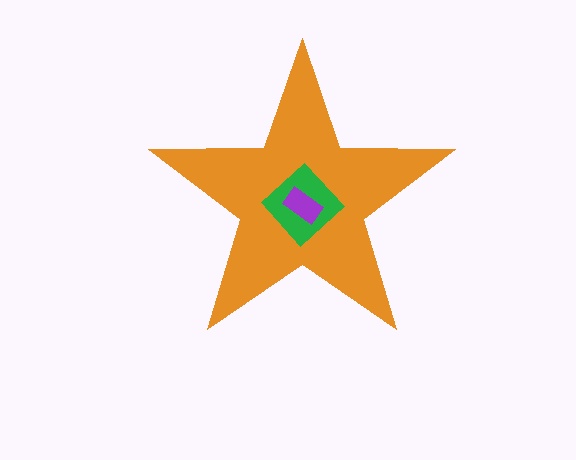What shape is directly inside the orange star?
The green diamond.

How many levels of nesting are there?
3.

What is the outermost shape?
The orange star.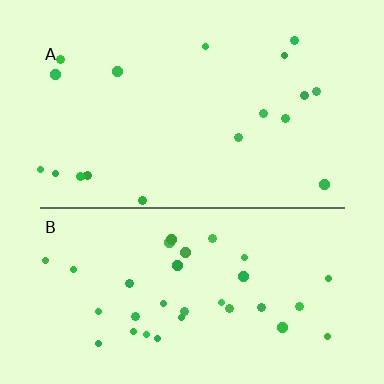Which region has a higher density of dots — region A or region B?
B (the bottom).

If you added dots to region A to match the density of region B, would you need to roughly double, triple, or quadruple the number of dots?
Approximately double.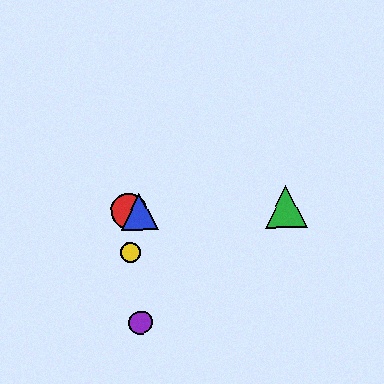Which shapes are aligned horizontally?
The red circle, the blue triangle, the green triangle are aligned horizontally.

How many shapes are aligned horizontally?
3 shapes (the red circle, the blue triangle, the green triangle) are aligned horizontally.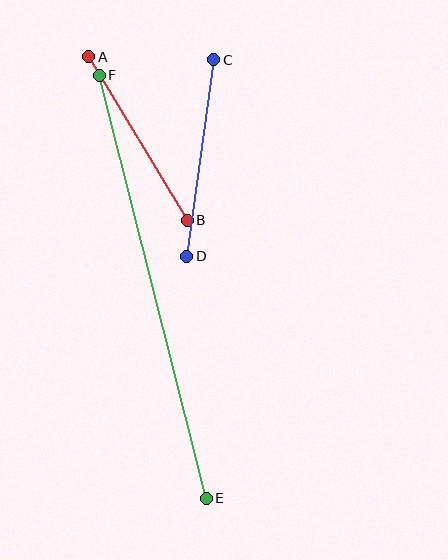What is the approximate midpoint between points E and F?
The midpoint is at approximately (153, 287) pixels.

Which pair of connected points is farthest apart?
Points E and F are farthest apart.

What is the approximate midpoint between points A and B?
The midpoint is at approximately (138, 139) pixels.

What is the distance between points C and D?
The distance is approximately 198 pixels.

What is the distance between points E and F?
The distance is approximately 436 pixels.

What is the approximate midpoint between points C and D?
The midpoint is at approximately (200, 158) pixels.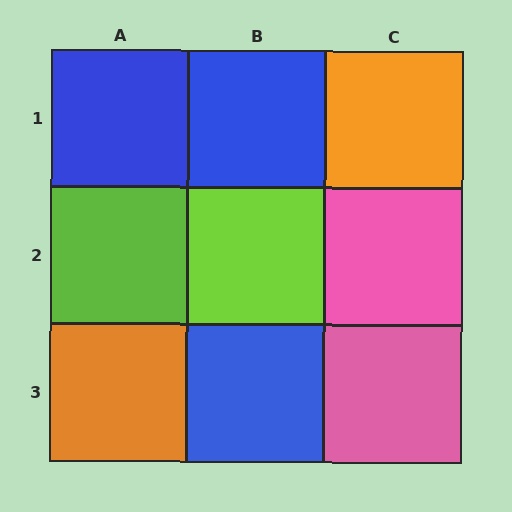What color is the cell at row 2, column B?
Lime.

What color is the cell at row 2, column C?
Pink.